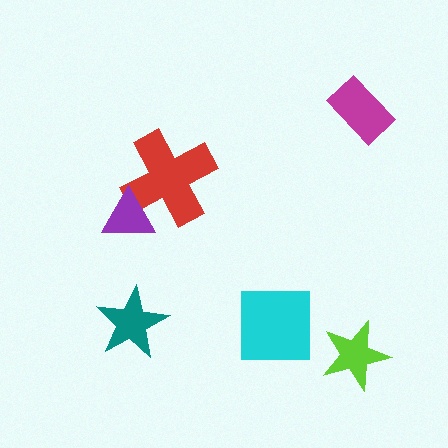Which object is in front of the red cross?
The purple triangle is in front of the red cross.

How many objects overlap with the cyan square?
0 objects overlap with the cyan square.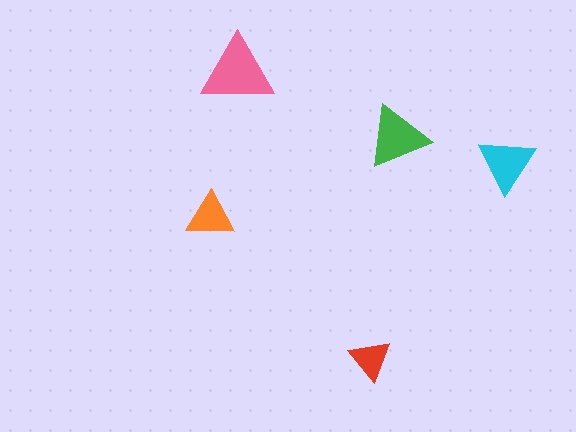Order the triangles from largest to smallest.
the pink one, the green one, the cyan one, the orange one, the red one.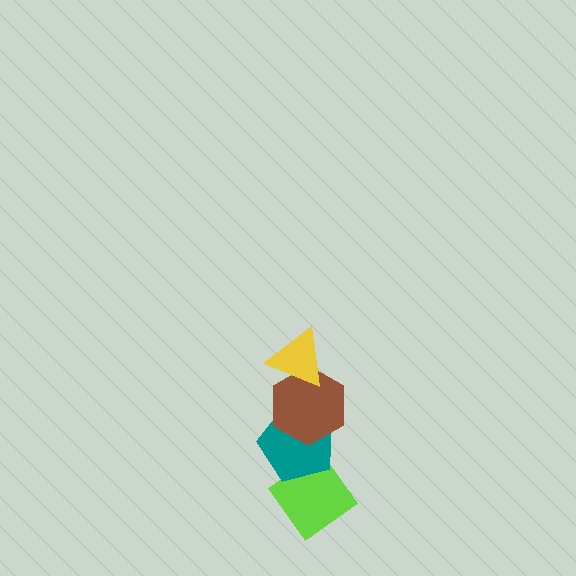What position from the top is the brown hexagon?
The brown hexagon is 2nd from the top.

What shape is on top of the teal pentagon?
The brown hexagon is on top of the teal pentagon.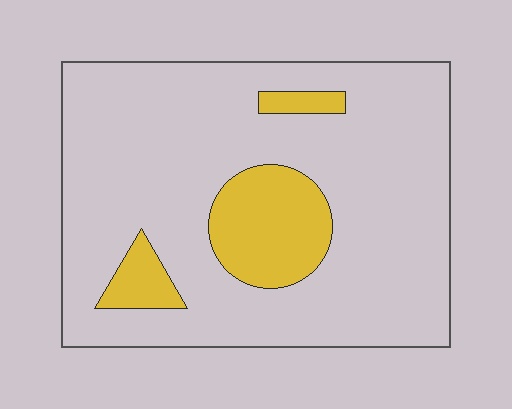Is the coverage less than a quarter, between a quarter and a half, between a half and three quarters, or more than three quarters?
Less than a quarter.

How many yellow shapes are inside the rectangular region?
3.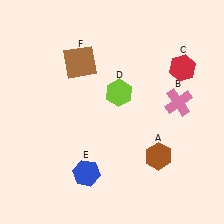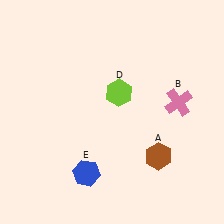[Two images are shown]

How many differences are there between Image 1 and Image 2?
There are 2 differences between the two images.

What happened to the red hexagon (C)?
The red hexagon (C) was removed in Image 2. It was in the top-right area of Image 1.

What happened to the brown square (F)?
The brown square (F) was removed in Image 2. It was in the top-left area of Image 1.